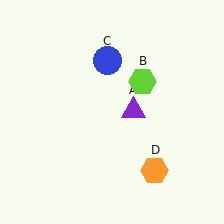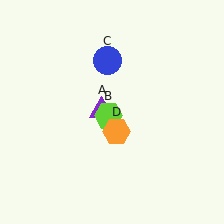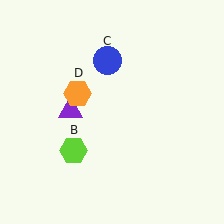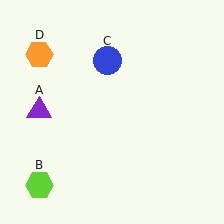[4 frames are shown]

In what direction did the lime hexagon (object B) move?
The lime hexagon (object B) moved down and to the left.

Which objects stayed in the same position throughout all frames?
Blue circle (object C) remained stationary.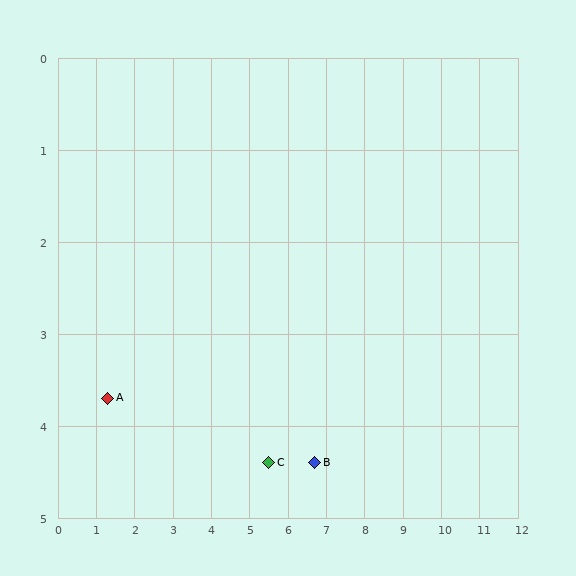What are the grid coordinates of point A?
Point A is at approximately (1.3, 3.7).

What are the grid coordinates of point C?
Point C is at approximately (5.5, 4.4).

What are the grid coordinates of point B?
Point B is at approximately (6.7, 4.4).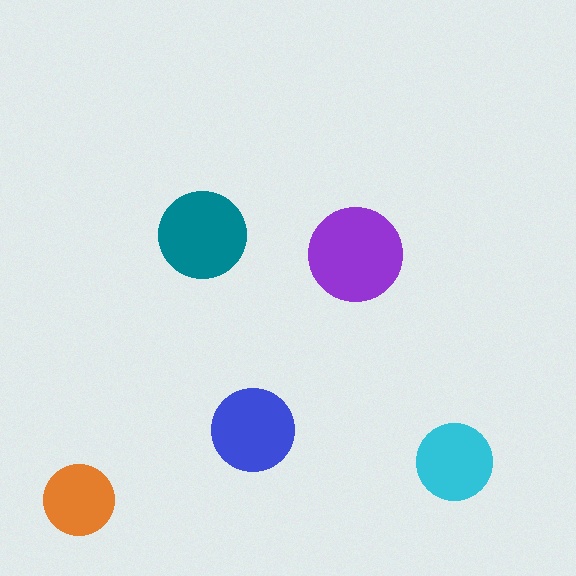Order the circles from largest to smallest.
the purple one, the teal one, the blue one, the cyan one, the orange one.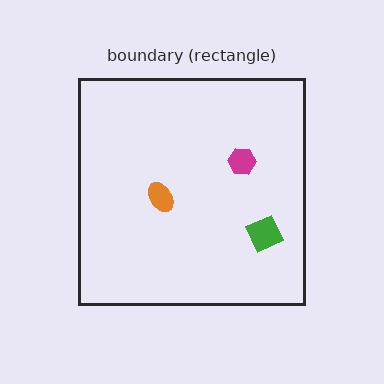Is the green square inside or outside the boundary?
Inside.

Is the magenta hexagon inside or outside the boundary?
Inside.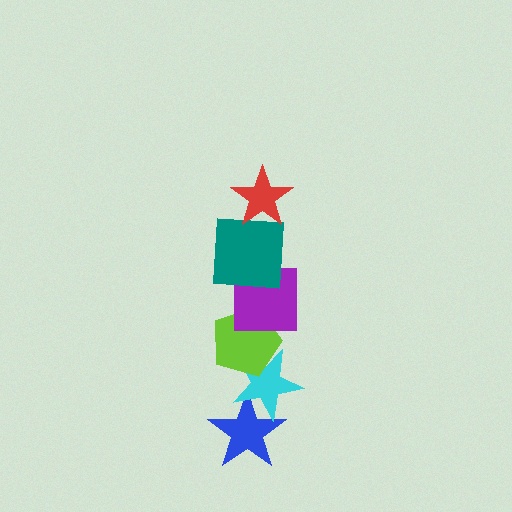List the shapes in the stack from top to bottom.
From top to bottom: the red star, the teal square, the purple square, the lime pentagon, the cyan star, the blue star.